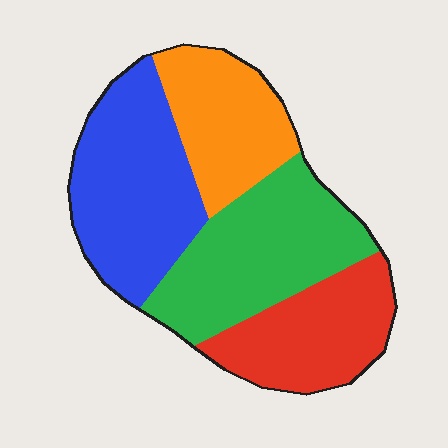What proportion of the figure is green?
Green covers 29% of the figure.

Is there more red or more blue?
Blue.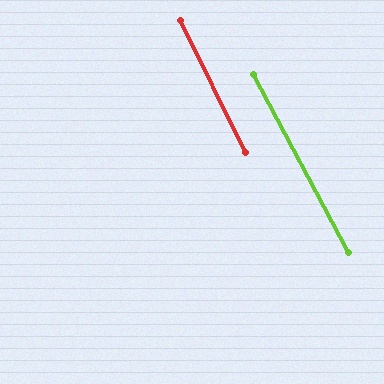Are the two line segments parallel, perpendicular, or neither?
Parallel — their directions differ by only 1.9°.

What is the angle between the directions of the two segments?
Approximately 2 degrees.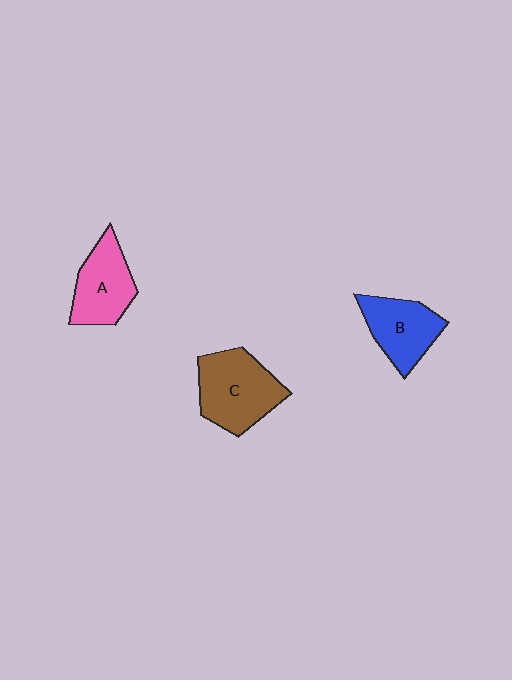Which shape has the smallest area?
Shape B (blue).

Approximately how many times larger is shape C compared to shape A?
Approximately 1.3 times.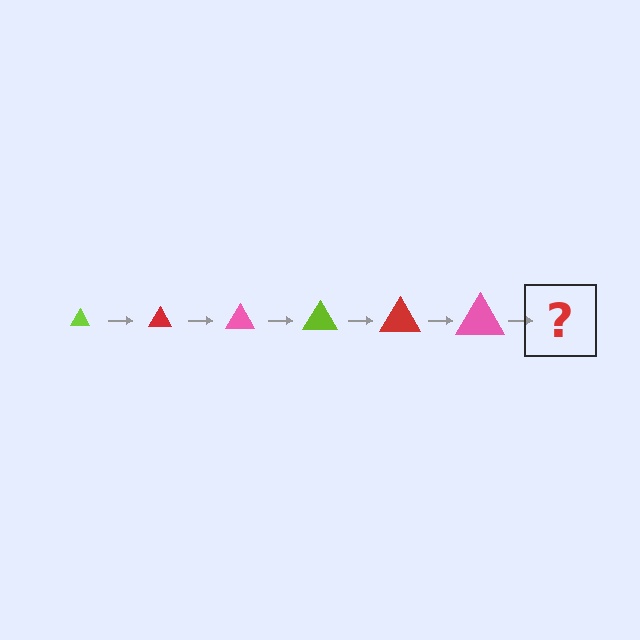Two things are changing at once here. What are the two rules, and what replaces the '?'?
The two rules are that the triangle grows larger each step and the color cycles through lime, red, and pink. The '?' should be a lime triangle, larger than the previous one.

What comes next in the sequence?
The next element should be a lime triangle, larger than the previous one.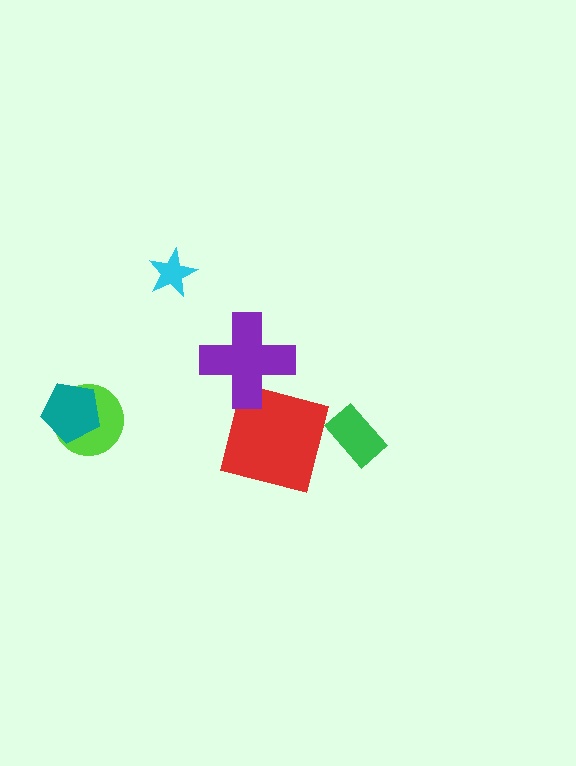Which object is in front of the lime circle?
The teal pentagon is in front of the lime circle.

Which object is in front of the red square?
The purple cross is in front of the red square.